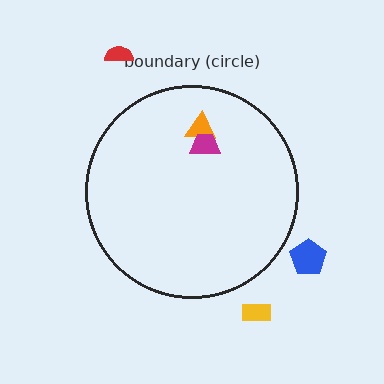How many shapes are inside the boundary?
2 inside, 3 outside.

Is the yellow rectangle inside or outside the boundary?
Outside.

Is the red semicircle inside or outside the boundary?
Outside.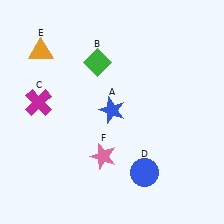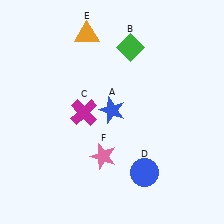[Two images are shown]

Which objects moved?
The objects that moved are: the green diamond (B), the magenta cross (C), the orange triangle (E).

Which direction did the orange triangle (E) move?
The orange triangle (E) moved right.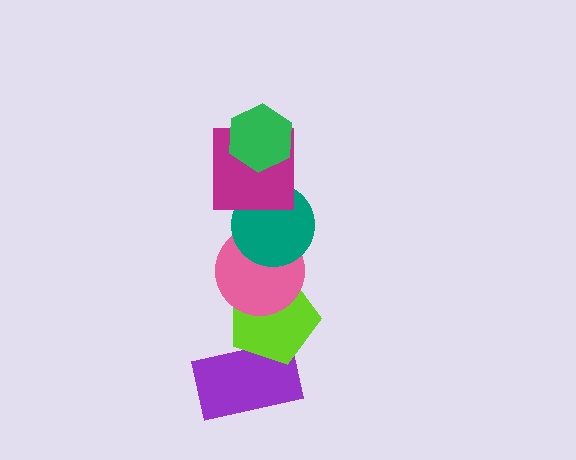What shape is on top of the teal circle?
The magenta square is on top of the teal circle.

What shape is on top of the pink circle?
The teal circle is on top of the pink circle.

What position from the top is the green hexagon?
The green hexagon is 1st from the top.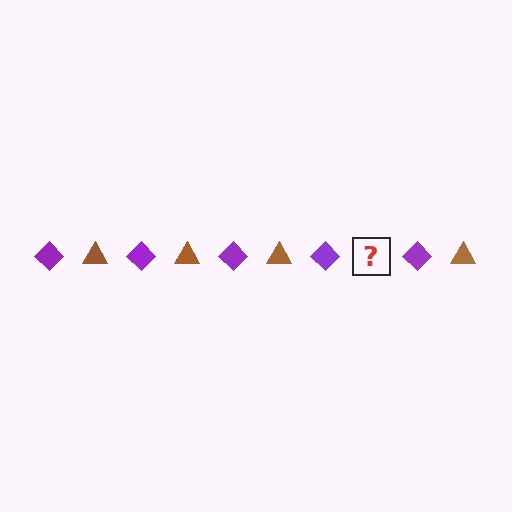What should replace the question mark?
The question mark should be replaced with a brown triangle.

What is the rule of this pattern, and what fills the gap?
The rule is that the pattern alternates between purple diamond and brown triangle. The gap should be filled with a brown triangle.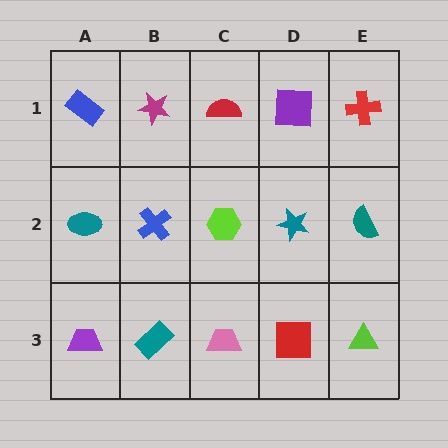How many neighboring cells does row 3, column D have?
3.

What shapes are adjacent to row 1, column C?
A lime hexagon (row 2, column C), a magenta star (row 1, column B), a purple square (row 1, column D).